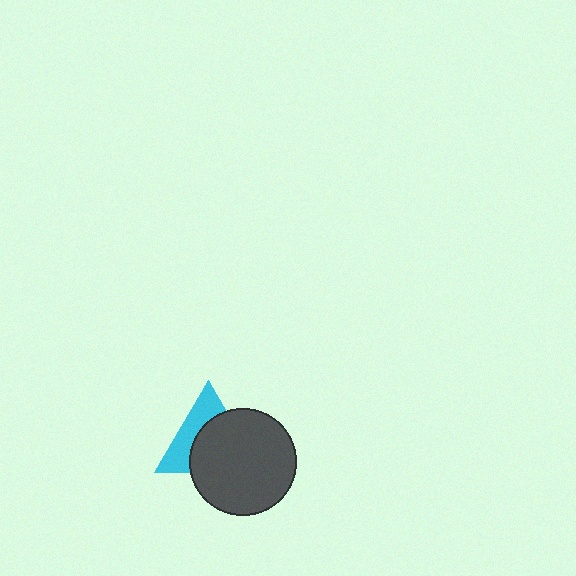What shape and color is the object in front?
The object in front is a dark gray circle.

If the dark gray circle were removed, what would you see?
You would see the complete cyan triangle.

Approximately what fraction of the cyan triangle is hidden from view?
Roughly 58% of the cyan triangle is hidden behind the dark gray circle.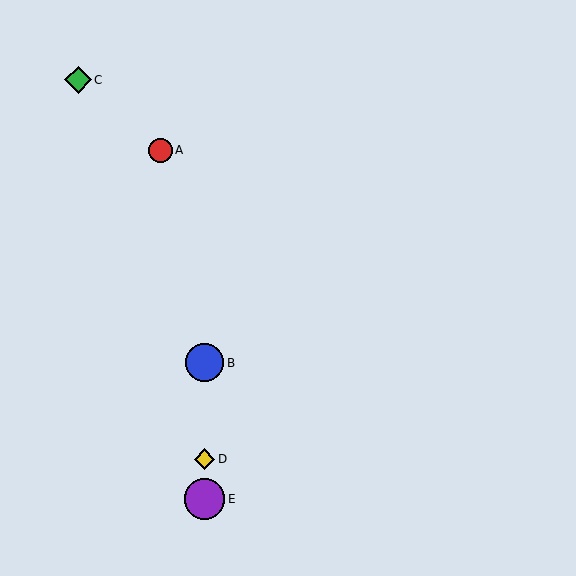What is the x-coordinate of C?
Object C is at x≈78.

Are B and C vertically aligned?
No, B is at x≈205 and C is at x≈78.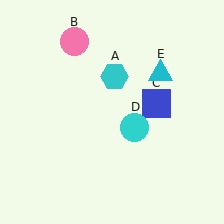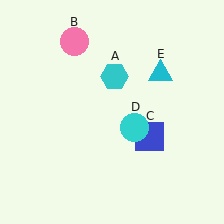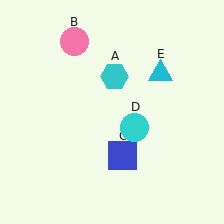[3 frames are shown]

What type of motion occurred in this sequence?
The blue square (object C) rotated clockwise around the center of the scene.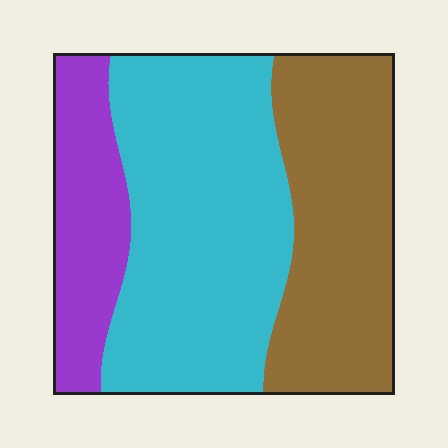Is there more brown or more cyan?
Cyan.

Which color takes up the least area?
Purple, at roughly 20%.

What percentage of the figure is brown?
Brown takes up about one third (1/3) of the figure.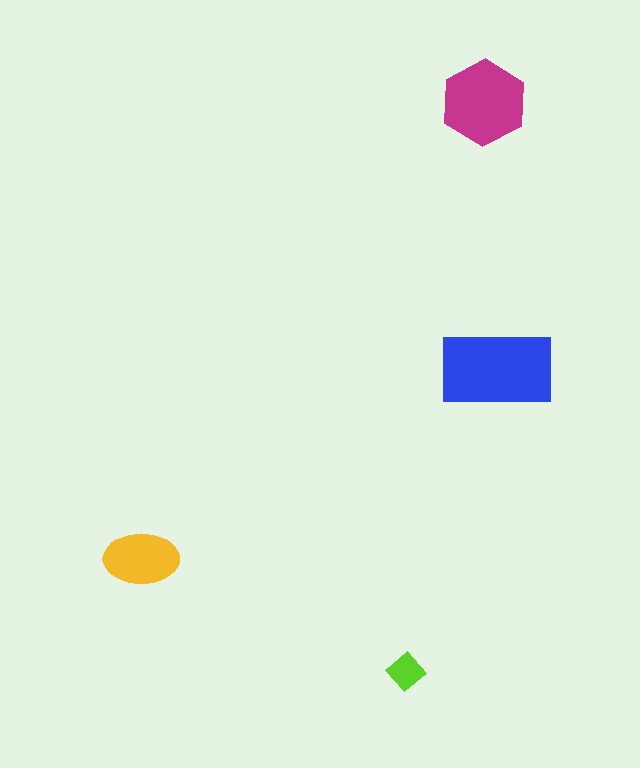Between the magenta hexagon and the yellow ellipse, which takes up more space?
The magenta hexagon.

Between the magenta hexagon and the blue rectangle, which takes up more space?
The blue rectangle.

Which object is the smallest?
The lime diamond.